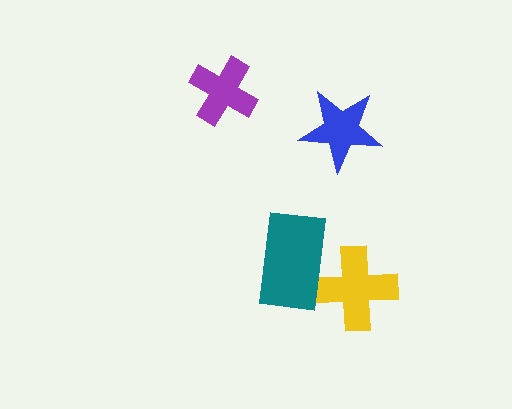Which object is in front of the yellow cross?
The teal rectangle is in front of the yellow cross.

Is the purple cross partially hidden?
No, no other shape covers it.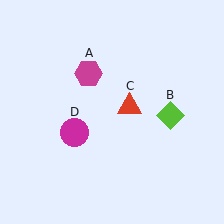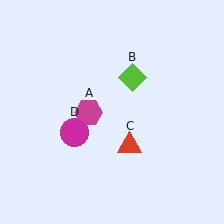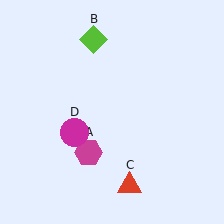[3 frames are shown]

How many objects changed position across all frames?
3 objects changed position: magenta hexagon (object A), lime diamond (object B), red triangle (object C).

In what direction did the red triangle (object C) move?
The red triangle (object C) moved down.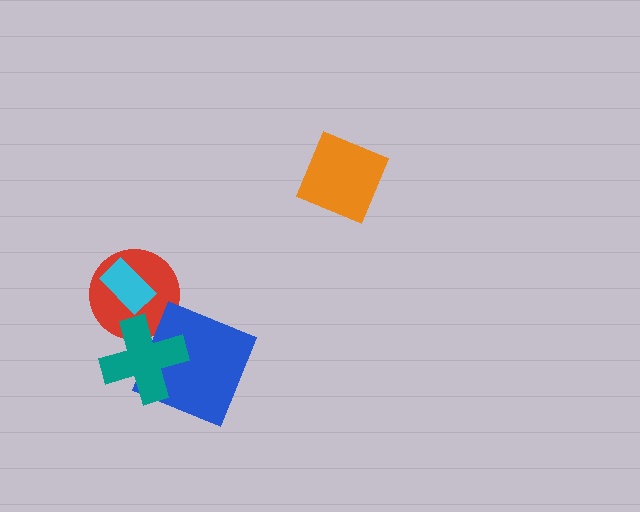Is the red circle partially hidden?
Yes, it is partially covered by another shape.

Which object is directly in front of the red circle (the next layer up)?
The cyan rectangle is directly in front of the red circle.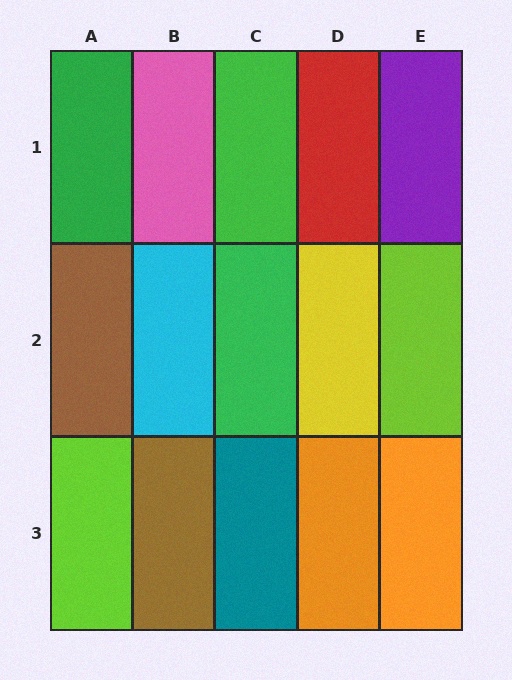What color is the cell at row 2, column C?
Green.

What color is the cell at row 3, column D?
Orange.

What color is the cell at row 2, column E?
Lime.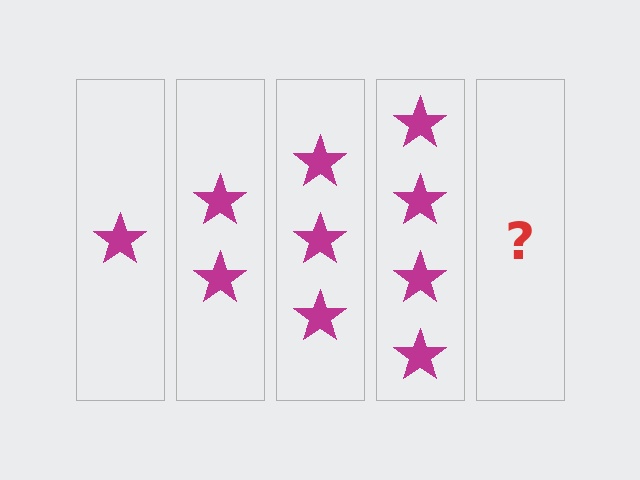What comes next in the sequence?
The next element should be 5 stars.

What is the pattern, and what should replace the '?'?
The pattern is that each step adds one more star. The '?' should be 5 stars.